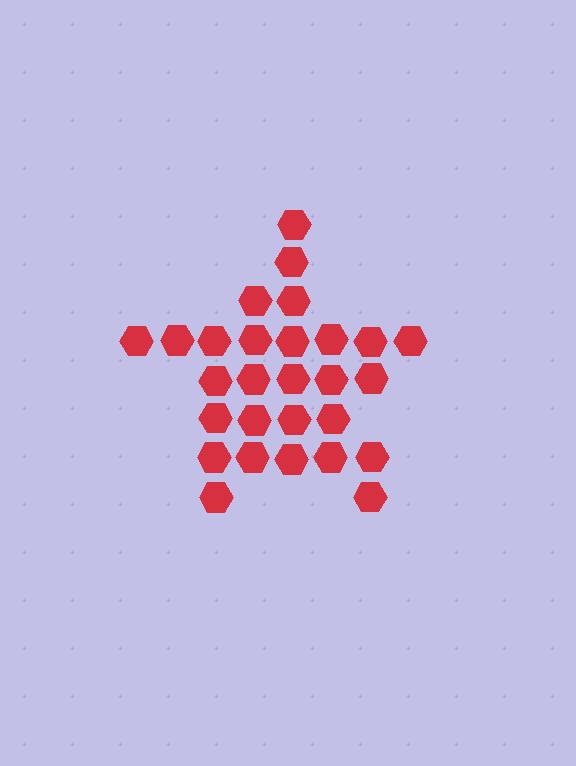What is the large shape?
The large shape is a star.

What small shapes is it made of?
It is made of small hexagons.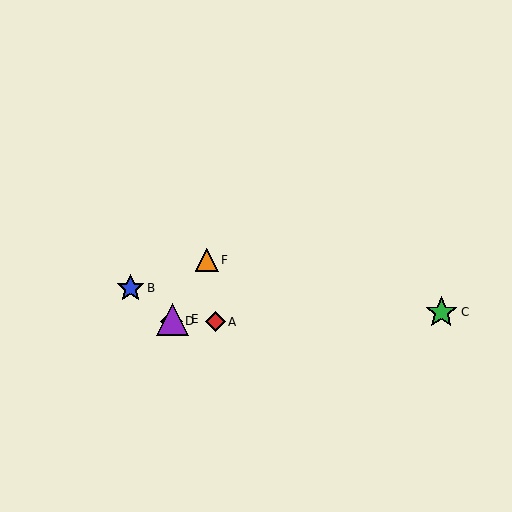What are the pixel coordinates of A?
Object A is at (215, 322).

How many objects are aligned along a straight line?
3 objects (D, E, F) are aligned along a straight line.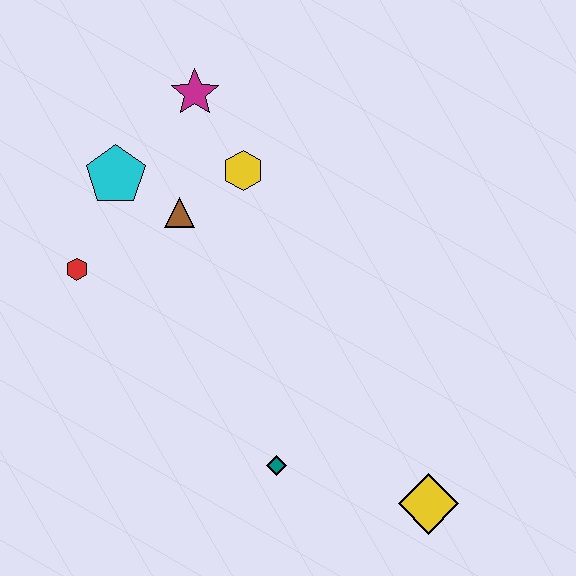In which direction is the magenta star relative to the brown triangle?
The magenta star is above the brown triangle.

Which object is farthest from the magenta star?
The yellow diamond is farthest from the magenta star.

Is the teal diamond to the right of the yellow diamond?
No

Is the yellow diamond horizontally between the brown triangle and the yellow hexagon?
No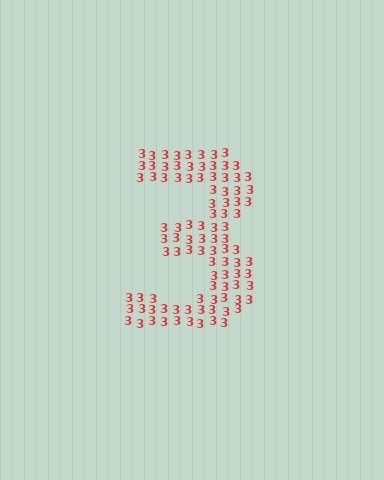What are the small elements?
The small elements are digit 3's.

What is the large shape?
The large shape is the digit 3.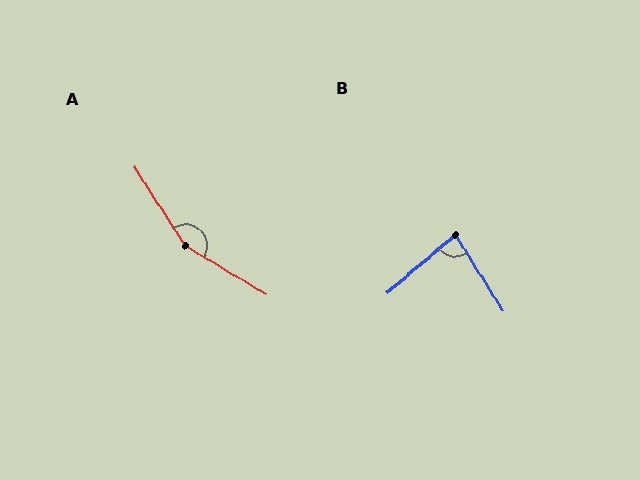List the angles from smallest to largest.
B (82°), A (154°).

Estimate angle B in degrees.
Approximately 82 degrees.